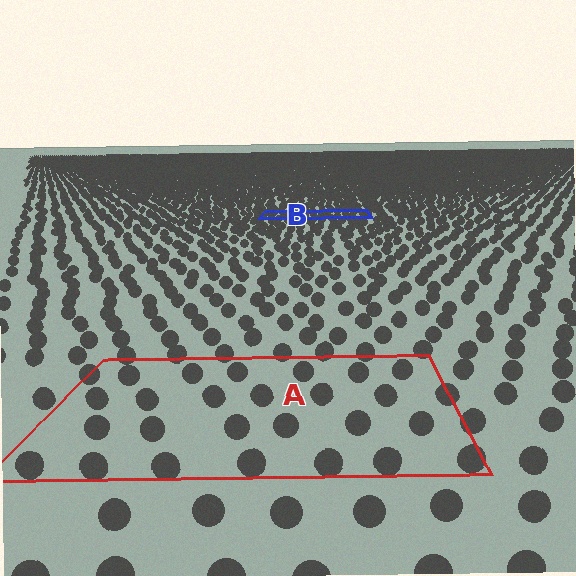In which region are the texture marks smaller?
The texture marks are smaller in region B, because it is farther away.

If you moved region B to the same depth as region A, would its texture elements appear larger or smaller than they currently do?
They would appear larger. At a closer depth, the same texture elements are projected at a bigger on-screen size.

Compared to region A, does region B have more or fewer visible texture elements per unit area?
Region B has more texture elements per unit area — they are packed more densely because it is farther away.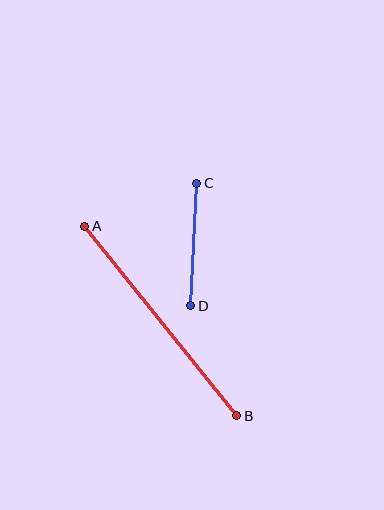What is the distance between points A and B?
The distance is approximately 243 pixels.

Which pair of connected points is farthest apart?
Points A and B are farthest apart.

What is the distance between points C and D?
The distance is approximately 123 pixels.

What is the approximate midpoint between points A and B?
The midpoint is at approximately (161, 321) pixels.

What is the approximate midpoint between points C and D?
The midpoint is at approximately (194, 245) pixels.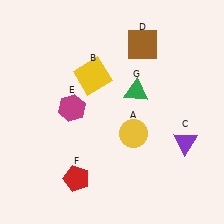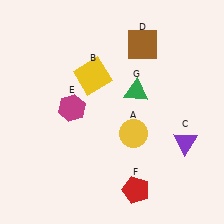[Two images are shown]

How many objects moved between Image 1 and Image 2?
1 object moved between the two images.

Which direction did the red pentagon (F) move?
The red pentagon (F) moved right.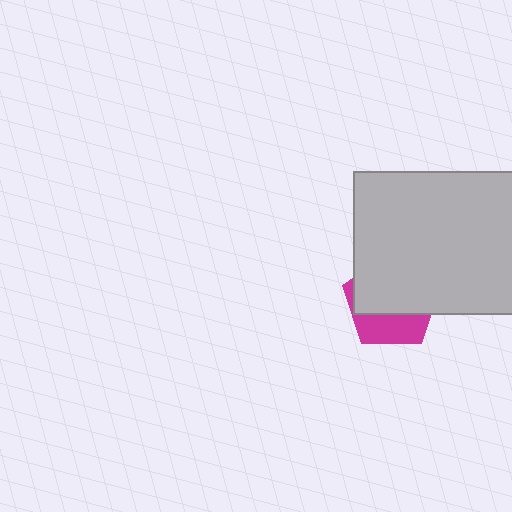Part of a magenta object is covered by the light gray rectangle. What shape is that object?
It is a pentagon.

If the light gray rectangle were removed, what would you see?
You would see the complete magenta pentagon.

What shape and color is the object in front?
The object in front is a light gray rectangle.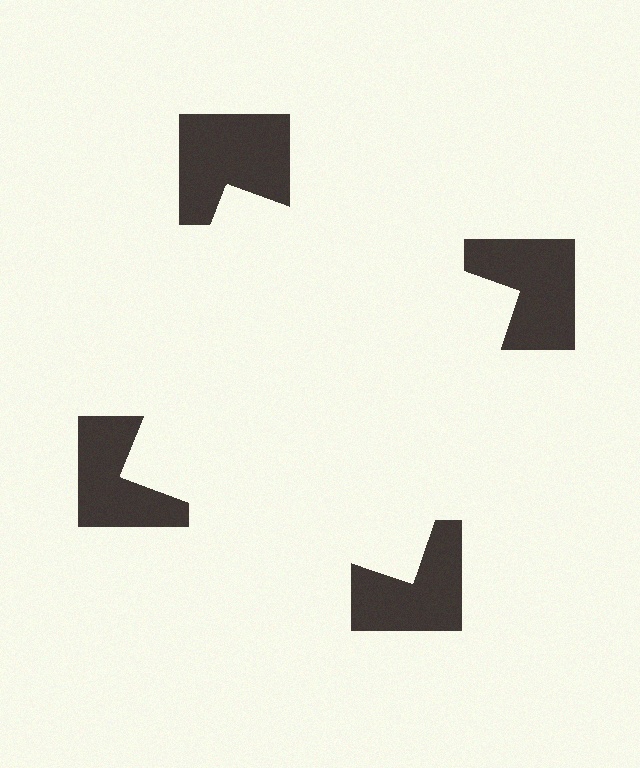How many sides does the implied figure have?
4 sides.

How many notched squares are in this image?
There are 4 — one at each vertex of the illusory square.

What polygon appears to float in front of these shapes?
An illusory square — its edges are inferred from the aligned wedge cuts in the notched squares, not physically drawn.